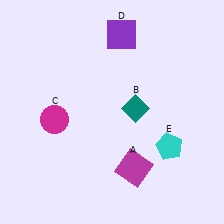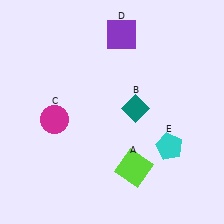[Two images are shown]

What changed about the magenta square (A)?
In Image 1, A is magenta. In Image 2, it changed to lime.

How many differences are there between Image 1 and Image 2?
There is 1 difference between the two images.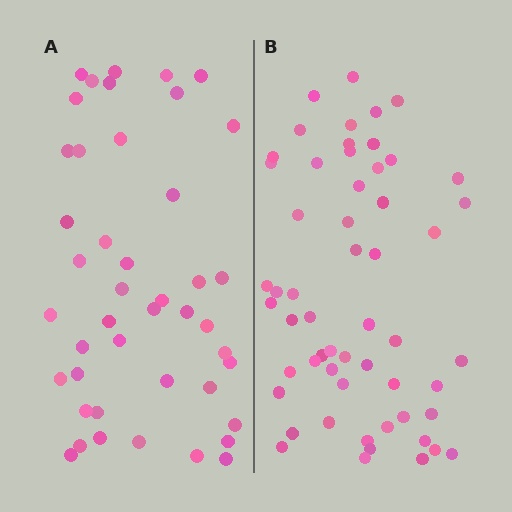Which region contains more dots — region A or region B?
Region B (the right region) has more dots.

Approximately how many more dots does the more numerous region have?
Region B has roughly 12 or so more dots than region A.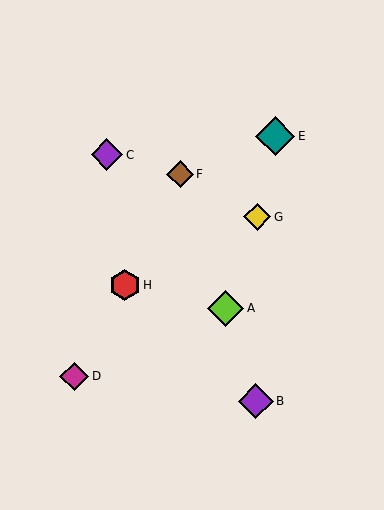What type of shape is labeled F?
Shape F is a brown diamond.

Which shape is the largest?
The teal diamond (labeled E) is the largest.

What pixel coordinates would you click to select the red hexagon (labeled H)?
Click at (125, 285) to select the red hexagon H.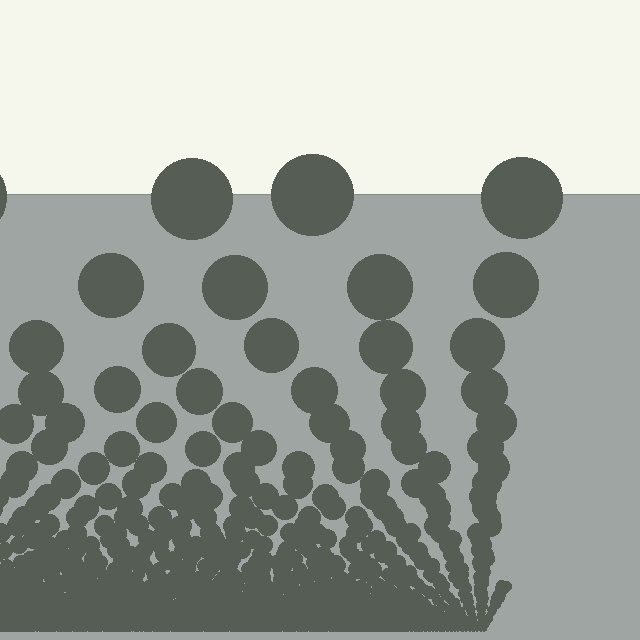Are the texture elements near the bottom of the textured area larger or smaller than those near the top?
Smaller. The gradient is inverted — elements near the bottom are smaller and denser.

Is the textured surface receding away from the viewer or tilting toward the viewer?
The surface appears to tilt toward the viewer. Texture elements get larger and sparser toward the top.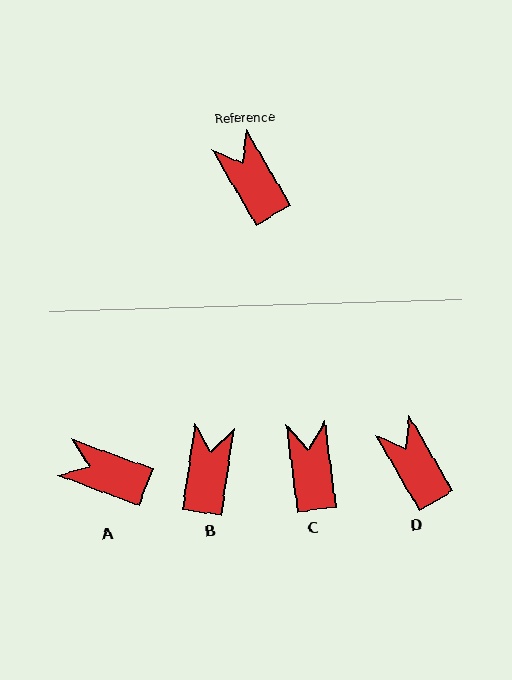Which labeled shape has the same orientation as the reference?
D.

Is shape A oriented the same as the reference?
No, it is off by about 39 degrees.